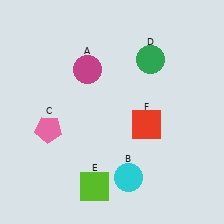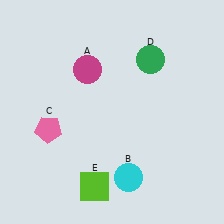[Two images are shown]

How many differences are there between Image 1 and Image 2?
There is 1 difference between the two images.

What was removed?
The red square (F) was removed in Image 2.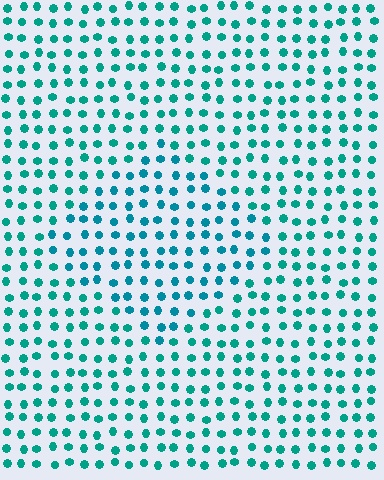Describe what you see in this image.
The image is filled with small teal elements in a uniform arrangement. A diamond-shaped region is visible where the elements are tinted to a slightly different hue, forming a subtle color boundary.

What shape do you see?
I see a diamond.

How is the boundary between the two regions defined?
The boundary is defined purely by a slight shift in hue (about 17 degrees). Spacing, size, and orientation are identical on both sides.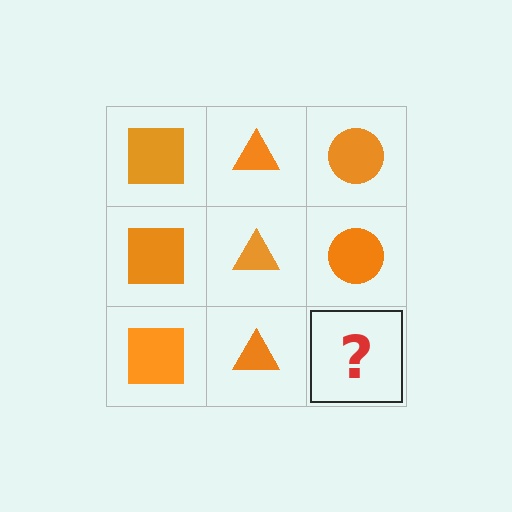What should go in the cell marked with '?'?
The missing cell should contain an orange circle.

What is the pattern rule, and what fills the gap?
The rule is that each column has a consistent shape. The gap should be filled with an orange circle.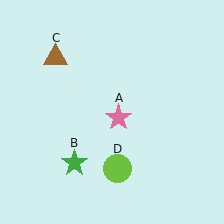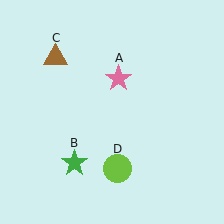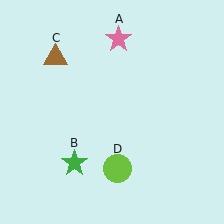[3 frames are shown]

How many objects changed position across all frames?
1 object changed position: pink star (object A).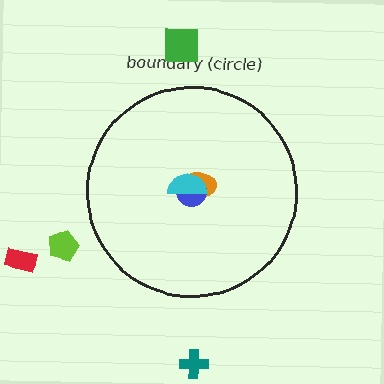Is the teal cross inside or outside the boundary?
Outside.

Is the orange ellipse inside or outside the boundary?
Inside.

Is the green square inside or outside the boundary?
Outside.